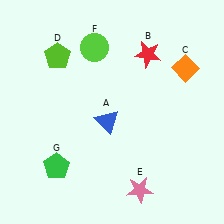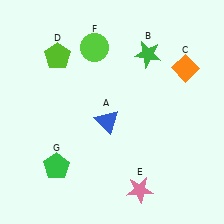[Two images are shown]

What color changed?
The star (B) changed from red in Image 1 to green in Image 2.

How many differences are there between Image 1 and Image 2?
There is 1 difference between the two images.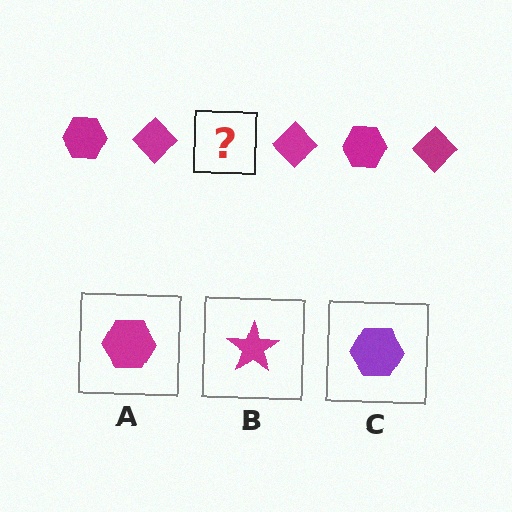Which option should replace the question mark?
Option A.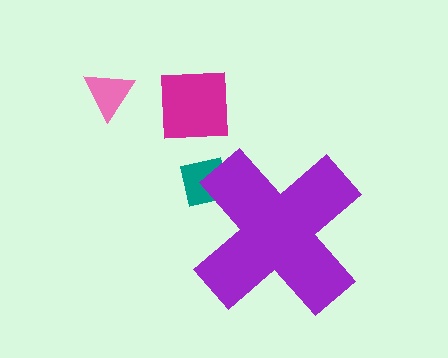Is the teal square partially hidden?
Yes, the teal square is partially hidden behind the purple cross.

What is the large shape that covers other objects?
A purple cross.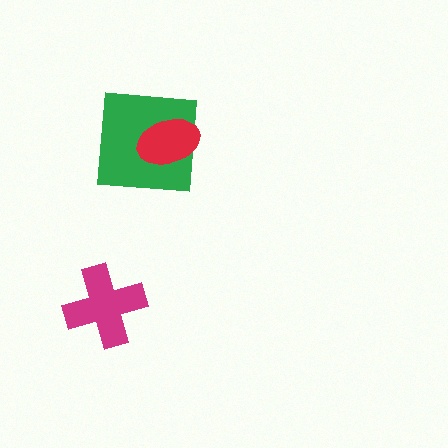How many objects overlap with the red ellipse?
1 object overlaps with the red ellipse.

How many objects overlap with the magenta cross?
0 objects overlap with the magenta cross.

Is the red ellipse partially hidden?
No, no other shape covers it.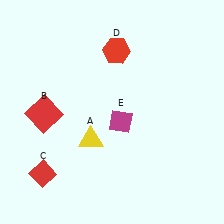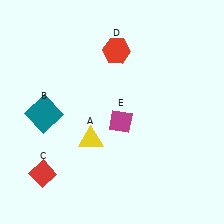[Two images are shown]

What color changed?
The square (B) changed from red in Image 1 to teal in Image 2.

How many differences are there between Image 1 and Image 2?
There is 1 difference between the two images.